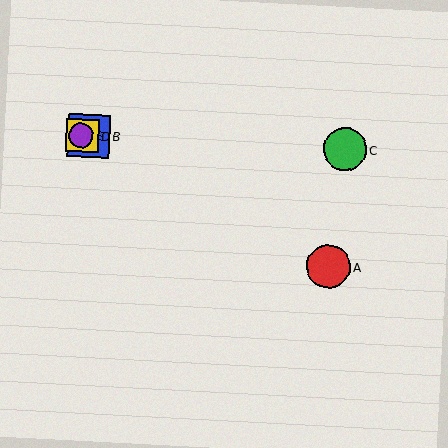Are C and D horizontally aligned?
Yes, both are at y≈149.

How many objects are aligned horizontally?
4 objects (B, C, D, E) are aligned horizontally.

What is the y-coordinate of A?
Object A is at y≈267.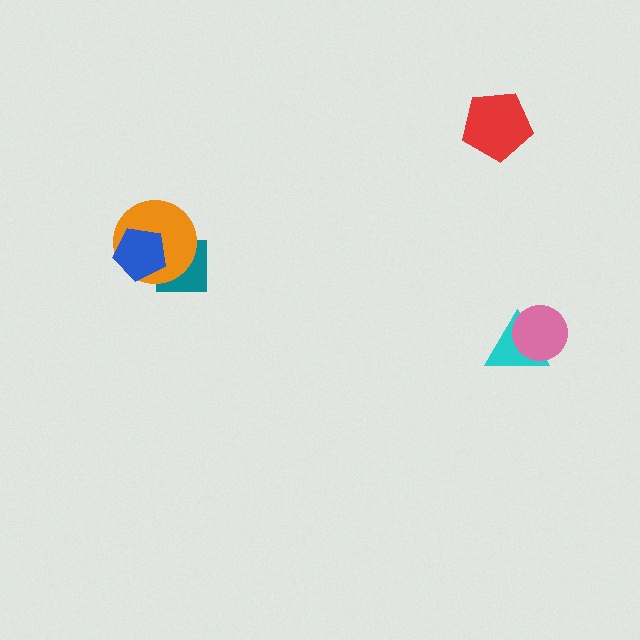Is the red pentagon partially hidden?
No, no other shape covers it.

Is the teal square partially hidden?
Yes, it is partially covered by another shape.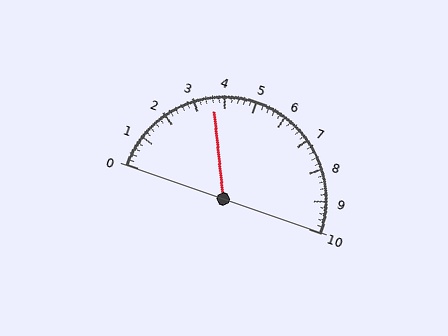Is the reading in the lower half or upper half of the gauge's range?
The reading is in the lower half of the range (0 to 10).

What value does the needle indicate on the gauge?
The needle indicates approximately 3.6.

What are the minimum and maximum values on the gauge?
The gauge ranges from 0 to 10.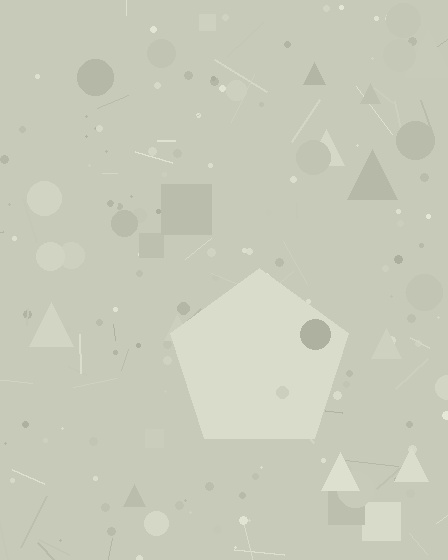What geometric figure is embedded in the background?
A pentagon is embedded in the background.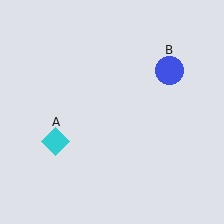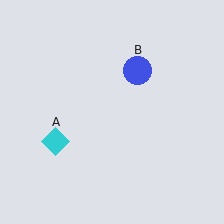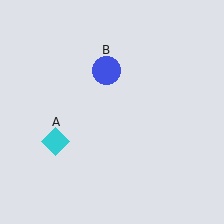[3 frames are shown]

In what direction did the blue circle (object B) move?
The blue circle (object B) moved left.